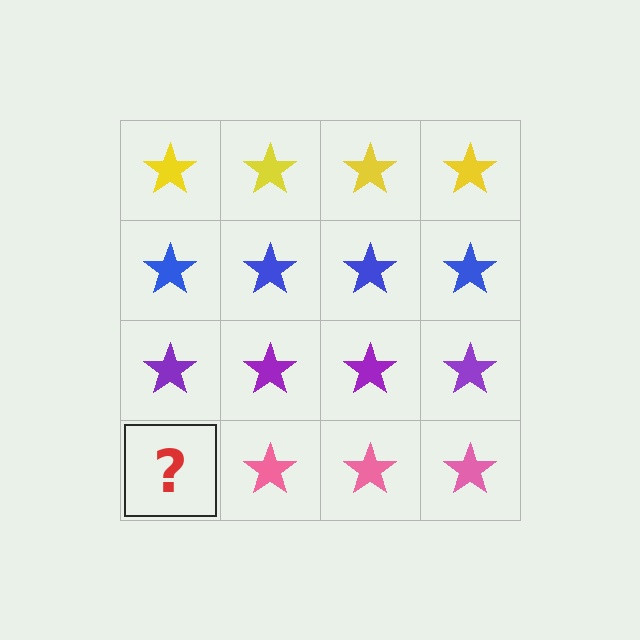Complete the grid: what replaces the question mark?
The question mark should be replaced with a pink star.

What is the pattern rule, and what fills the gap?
The rule is that each row has a consistent color. The gap should be filled with a pink star.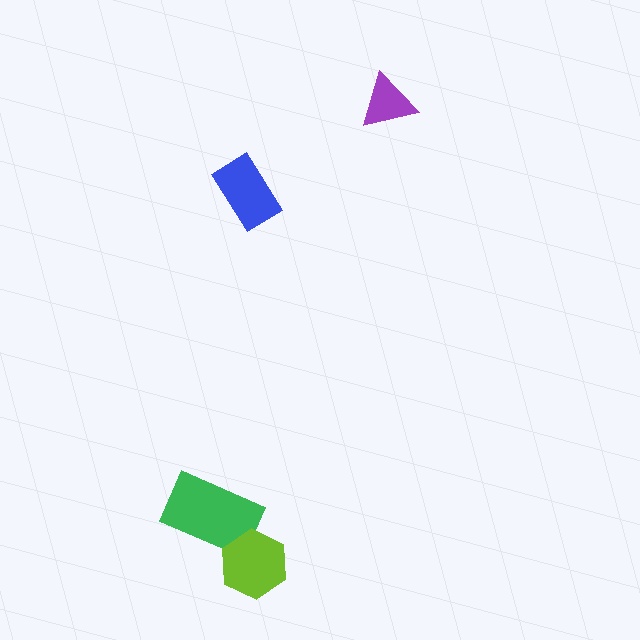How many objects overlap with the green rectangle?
1 object overlaps with the green rectangle.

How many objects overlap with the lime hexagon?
1 object overlaps with the lime hexagon.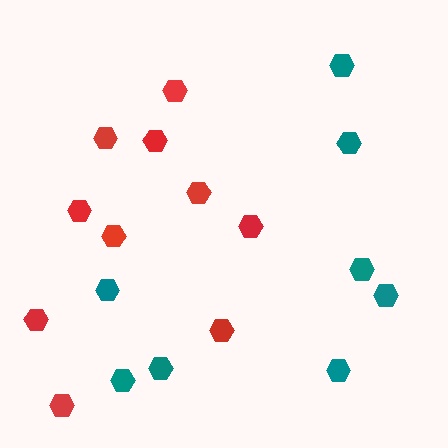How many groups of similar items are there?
There are 2 groups: one group of red hexagons (10) and one group of teal hexagons (8).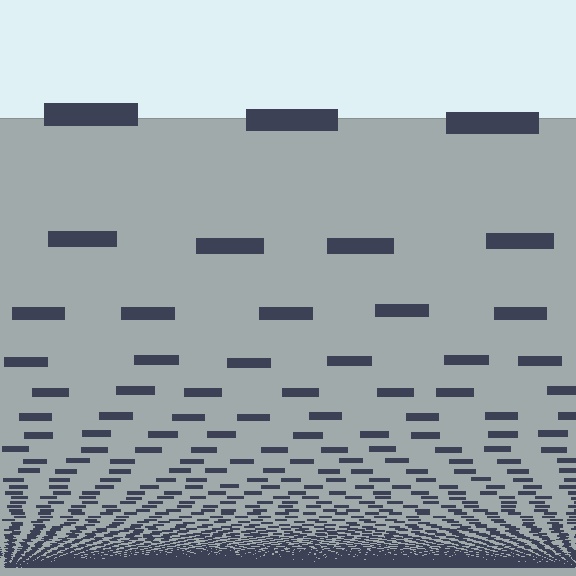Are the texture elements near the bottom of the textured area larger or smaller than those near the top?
Smaller. The gradient is inverted — elements near the bottom are smaller and denser.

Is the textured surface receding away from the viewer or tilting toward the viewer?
The surface appears to tilt toward the viewer. Texture elements get larger and sparser toward the top.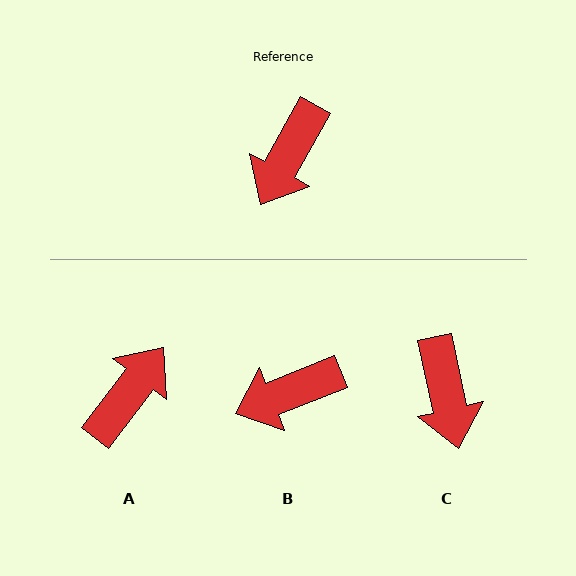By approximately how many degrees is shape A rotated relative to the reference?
Approximately 172 degrees counter-clockwise.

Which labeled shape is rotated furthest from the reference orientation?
A, about 172 degrees away.